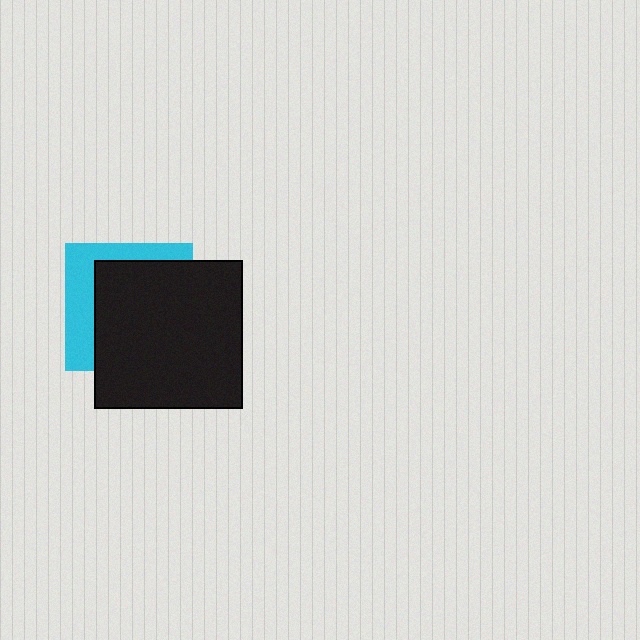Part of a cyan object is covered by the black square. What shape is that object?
It is a square.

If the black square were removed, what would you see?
You would see the complete cyan square.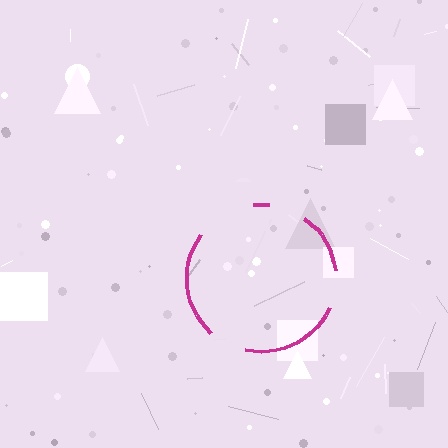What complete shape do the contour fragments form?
The contour fragments form a circle.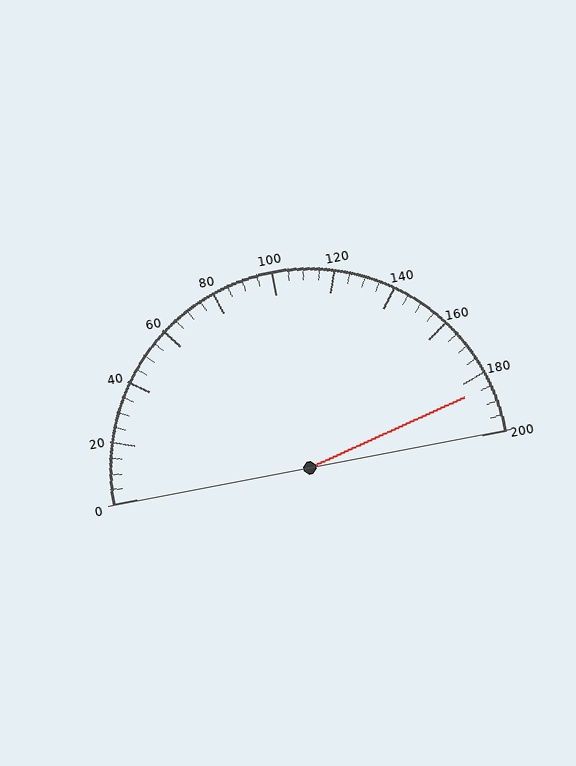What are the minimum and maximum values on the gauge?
The gauge ranges from 0 to 200.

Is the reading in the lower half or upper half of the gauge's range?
The reading is in the upper half of the range (0 to 200).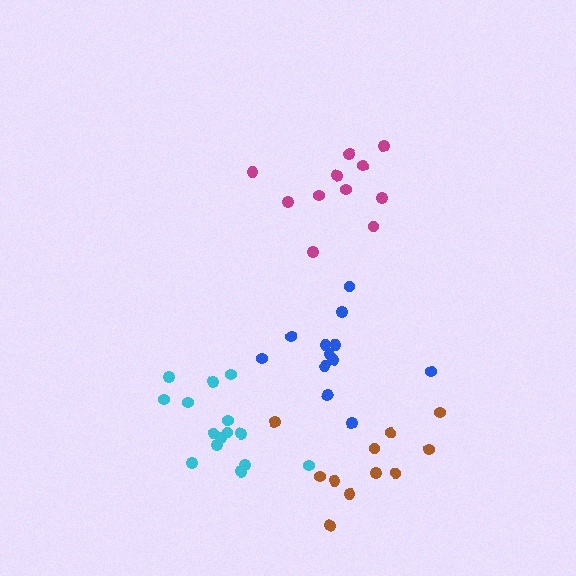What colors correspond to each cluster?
The clusters are colored: cyan, magenta, brown, blue.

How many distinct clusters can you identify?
There are 4 distinct clusters.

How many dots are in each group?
Group 1: 15 dots, Group 2: 11 dots, Group 3: 11 dots, Group 4: 12 dots (49 total).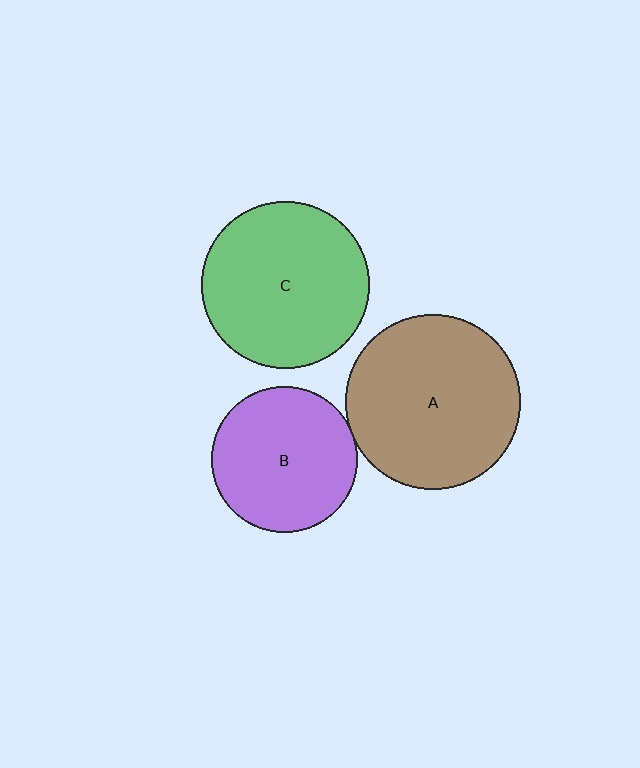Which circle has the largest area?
Circle A (brown).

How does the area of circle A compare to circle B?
Approximately 1.4 times.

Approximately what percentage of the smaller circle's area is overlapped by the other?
Approximately 5%.